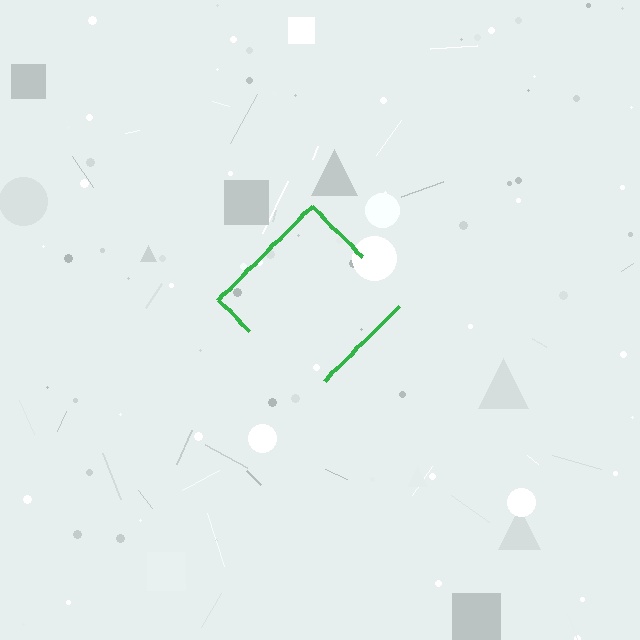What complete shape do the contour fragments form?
The contour fragments form a diamond.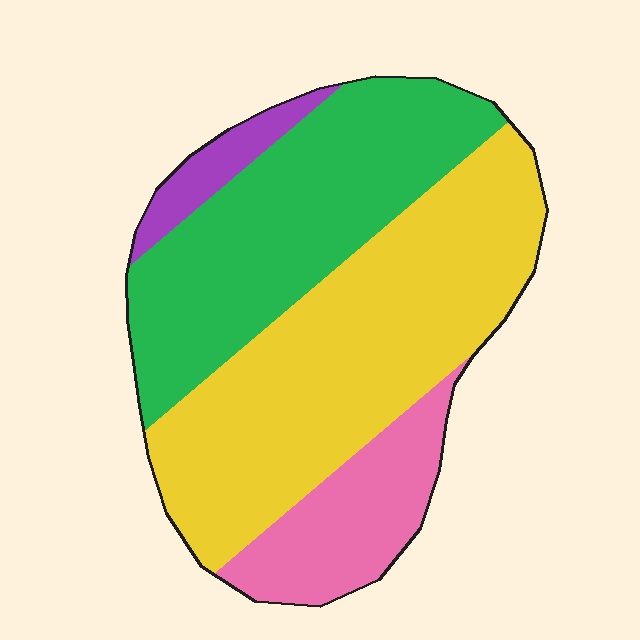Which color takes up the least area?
Purple, at roughly 5%.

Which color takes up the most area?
Yellow, at roughly 45%.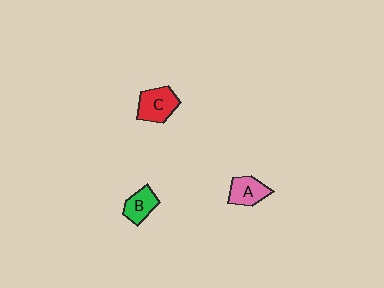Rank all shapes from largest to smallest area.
From largest to smallest: C (red), A (pink), B (green).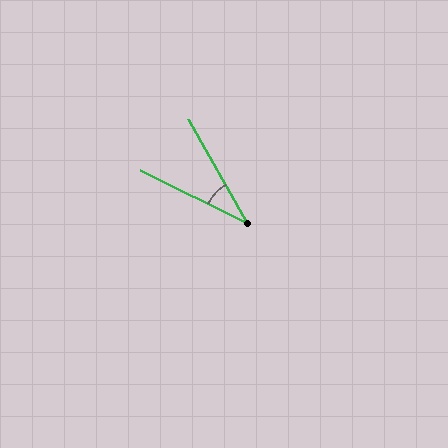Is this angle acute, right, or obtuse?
It is acute.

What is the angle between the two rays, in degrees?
Approximately 35 degrees.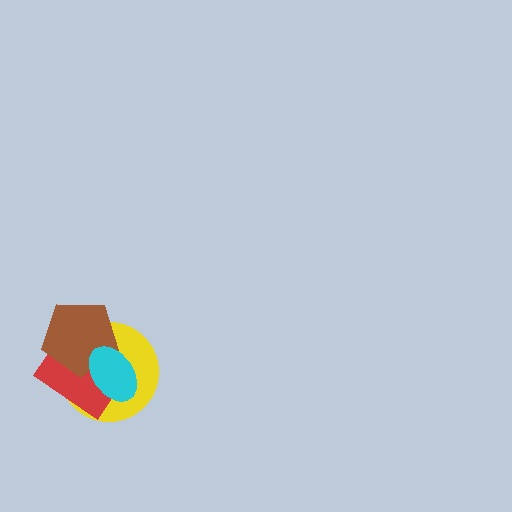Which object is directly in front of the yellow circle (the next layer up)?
The red rectangle is directly in front of the yellow circle.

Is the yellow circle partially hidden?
Yes, it is partially covered by another shape.